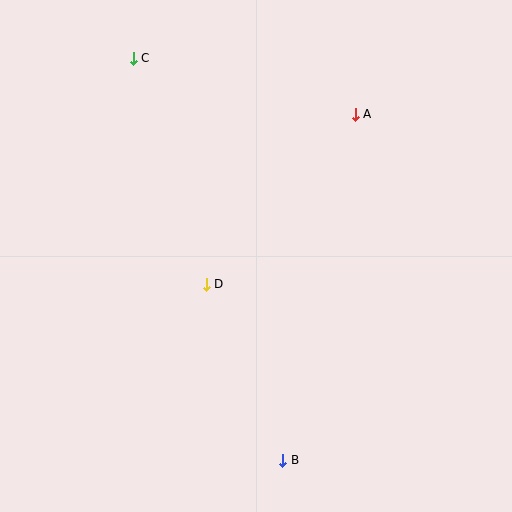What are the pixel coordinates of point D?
Point D is at (206, 284).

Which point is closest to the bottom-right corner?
Point B is closest to the bottom-right corner.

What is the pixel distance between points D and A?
The distance between D and A is 226 pixels.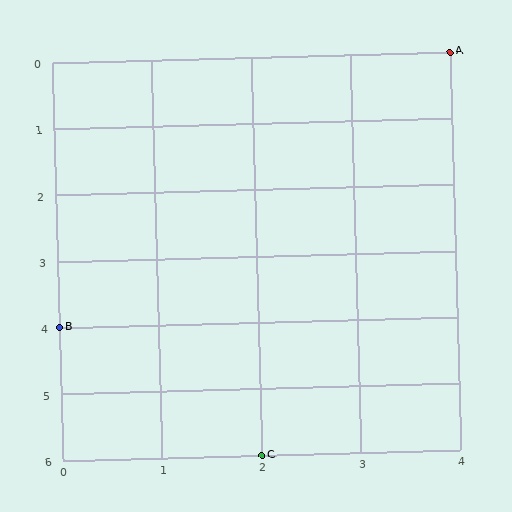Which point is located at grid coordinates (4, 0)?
Point A is at (4, 0).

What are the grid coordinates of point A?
Point A is at grid coordinates (4, 0).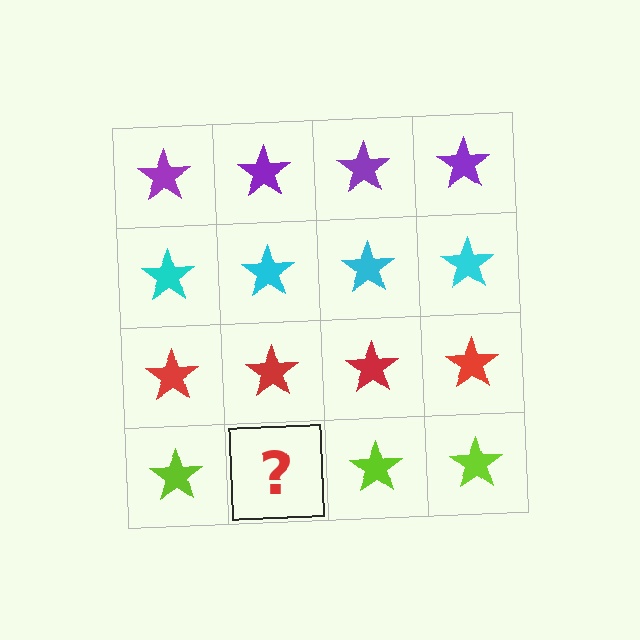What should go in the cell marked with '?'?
The missing cell should contain a lime star.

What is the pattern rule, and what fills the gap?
The rule is that each row has a consistent color. The gap should be filled with a lime star.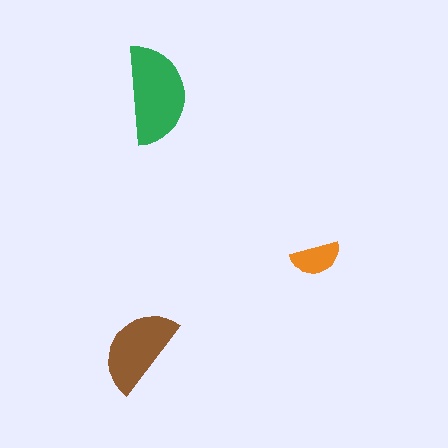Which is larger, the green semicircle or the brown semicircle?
The green one.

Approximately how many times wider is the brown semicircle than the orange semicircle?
About 2 times wider.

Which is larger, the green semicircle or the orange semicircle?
The green one.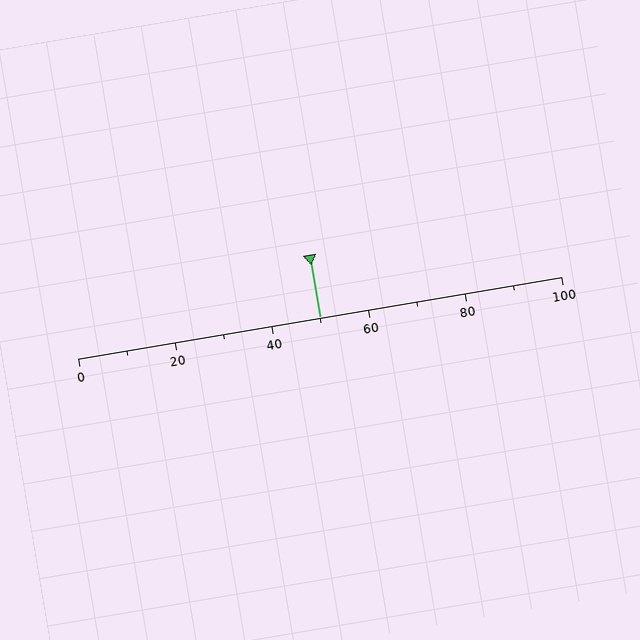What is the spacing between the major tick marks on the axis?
The major ticks are spaced 20 apart.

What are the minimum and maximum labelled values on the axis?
The axis runs from 0 to 100.